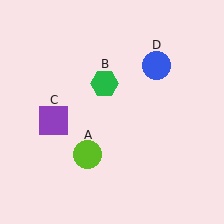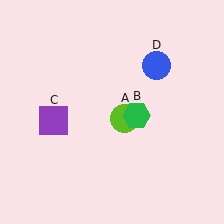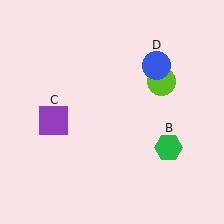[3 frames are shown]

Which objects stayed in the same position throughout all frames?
Purple square (object C) and blue circle (object D) remained stationary.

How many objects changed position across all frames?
2 objects changed position: lime circle (object A), green hexagon (object B).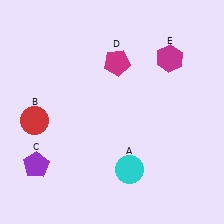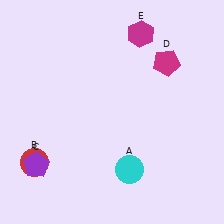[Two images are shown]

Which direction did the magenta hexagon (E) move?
The magenta hexagon (E) moved left.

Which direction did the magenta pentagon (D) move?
The magenta pentagon (D) moved right.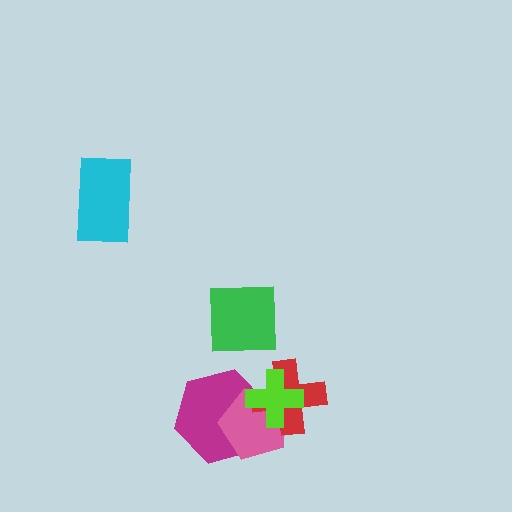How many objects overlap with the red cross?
3 objects overlap with the red cross.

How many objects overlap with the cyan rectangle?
0 objects overlap with the cyan rectangle.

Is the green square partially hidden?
No, no other shape covers it.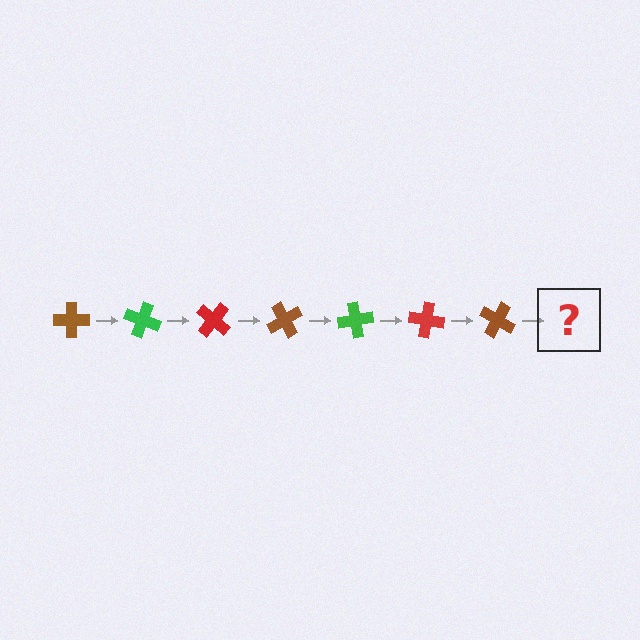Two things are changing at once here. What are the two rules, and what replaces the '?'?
The two rules are that it rotates 20 degrees each step and the color cycles through brown, green, and red. The '?' should be a green cross, rotated 140 degrees from the start.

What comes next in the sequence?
The next element should be a green cross, rotated 140 degrees from the start.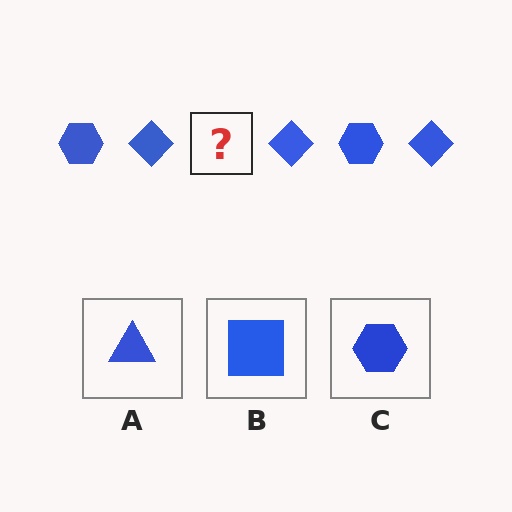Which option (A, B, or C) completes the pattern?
C.